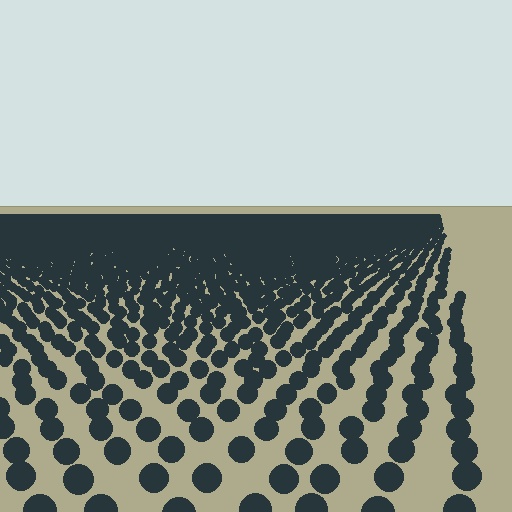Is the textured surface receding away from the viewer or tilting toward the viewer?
The surface is receding away from the viewer. Texture elements get smaller and denser toward the top.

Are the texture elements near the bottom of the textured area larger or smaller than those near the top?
Larger. Near the bottom, elements are closer to the viewer and appear at a bigger on-screen size.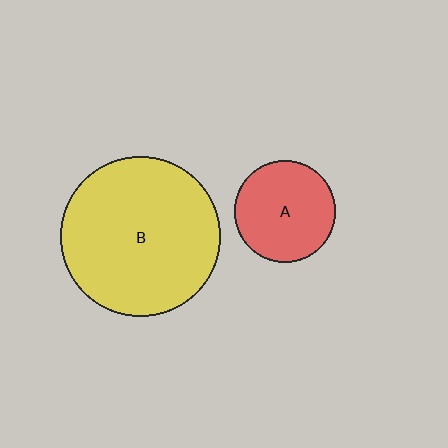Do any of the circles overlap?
No, none of the circles overlap.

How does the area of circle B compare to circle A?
Approximately 2.5 times.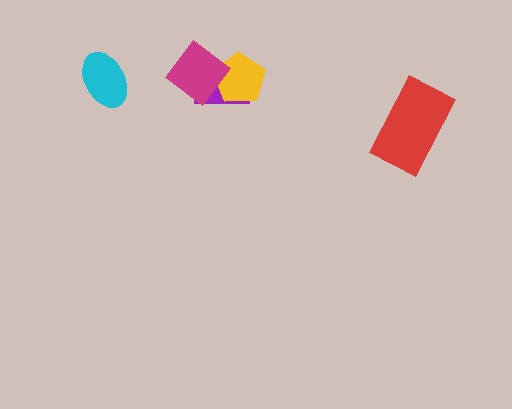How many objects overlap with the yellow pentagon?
2 objects overlap with the yellow pentagon.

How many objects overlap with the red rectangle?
0 objects overlap with the red rectangle.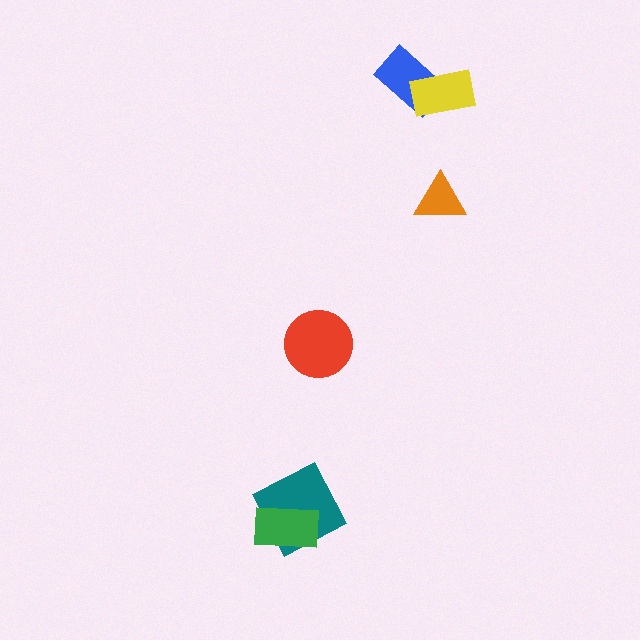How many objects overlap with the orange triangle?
0 objects overlap with the orange triangle.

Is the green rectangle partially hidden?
No, no other shape covers it.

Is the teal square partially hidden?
Yes, it is partially covered by another shape.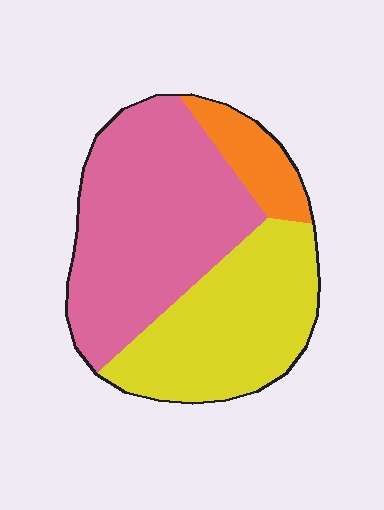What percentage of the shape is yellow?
Yellow takes up about three eighths (3/8) of the shape.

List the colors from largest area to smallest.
From largest to smallest: pink, yellow, orange.